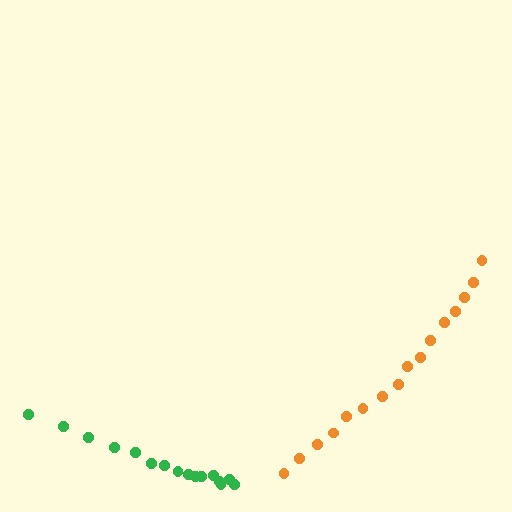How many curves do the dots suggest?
There are 2 distinct paths.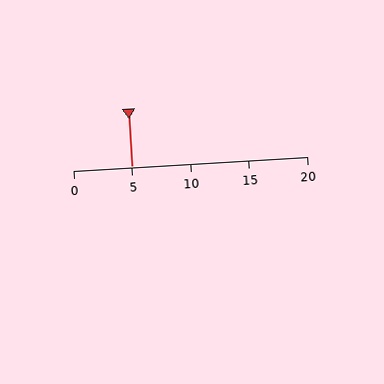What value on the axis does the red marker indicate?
The marker indicates approximately 5.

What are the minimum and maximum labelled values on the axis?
The axis runs from 0 to 20.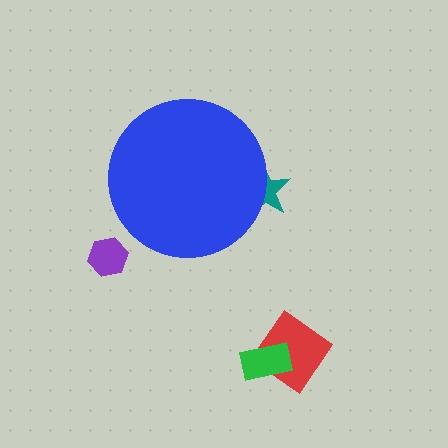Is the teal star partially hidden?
Yes, the teal star is partially hidden behind the blue circle.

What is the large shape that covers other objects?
A blue circle.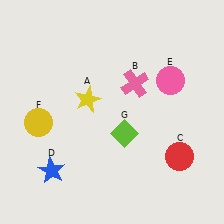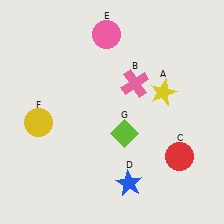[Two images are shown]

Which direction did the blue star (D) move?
The blue star (D) moved right.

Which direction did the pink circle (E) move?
The pink circle (E) moved left.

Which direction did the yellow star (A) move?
The yellow star (A) moved right.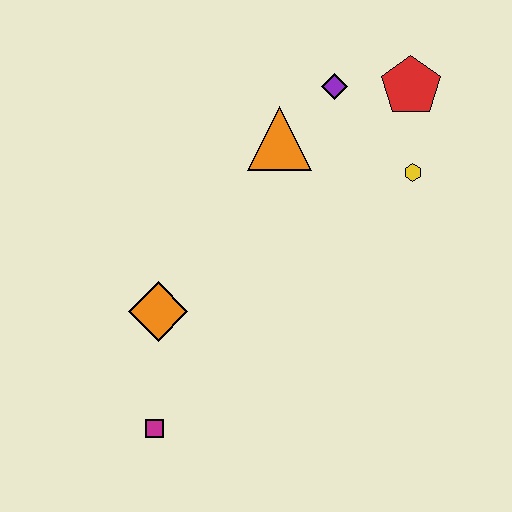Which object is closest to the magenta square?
The orange diamond is closest to the magenta square.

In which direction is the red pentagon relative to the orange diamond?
The red pentagon is to the right of the orange diamond.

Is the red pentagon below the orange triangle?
No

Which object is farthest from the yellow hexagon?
The magenta square is farthest from the yellow hexagon.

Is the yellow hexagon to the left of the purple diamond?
No